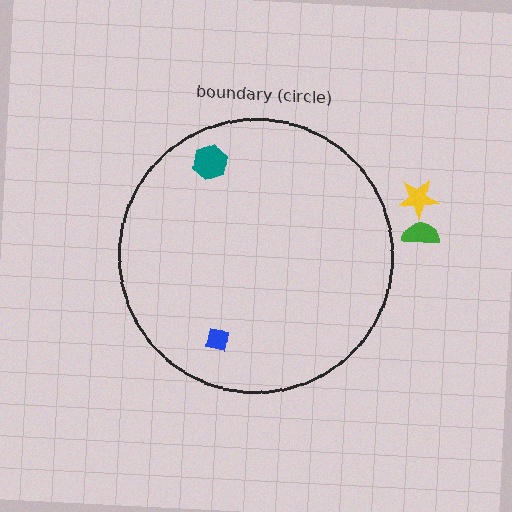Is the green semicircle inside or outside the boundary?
Outside.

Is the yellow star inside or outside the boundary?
Outside.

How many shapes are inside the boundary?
2 inside, 2 outside.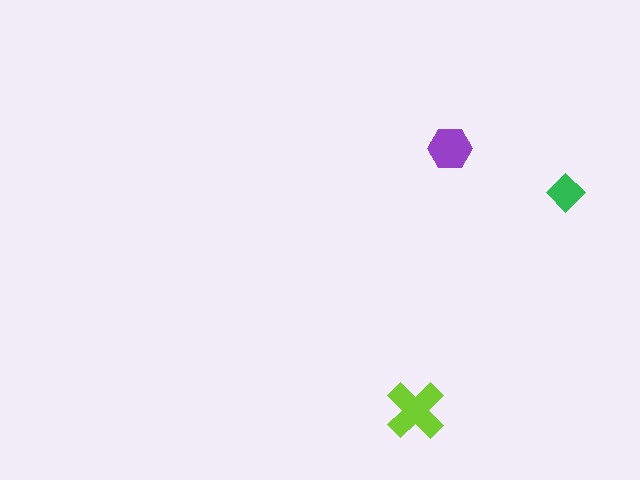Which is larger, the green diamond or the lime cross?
The lime cross.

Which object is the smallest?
The green diamond.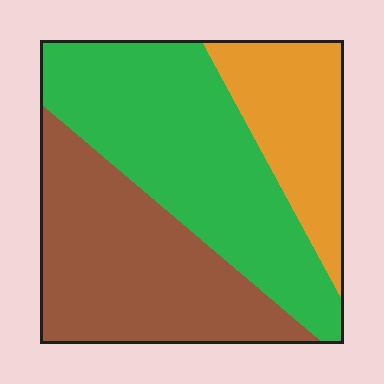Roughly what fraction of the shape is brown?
Brown covers about 35% of the shape.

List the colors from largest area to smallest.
From largest to smallest: green, brown, orange.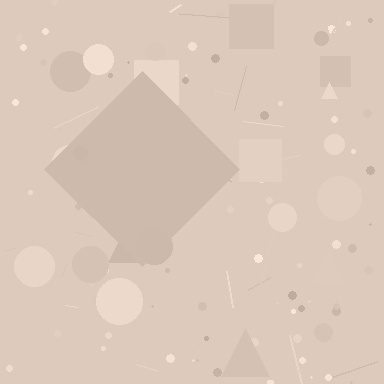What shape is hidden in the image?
A diamond is hidden in the image.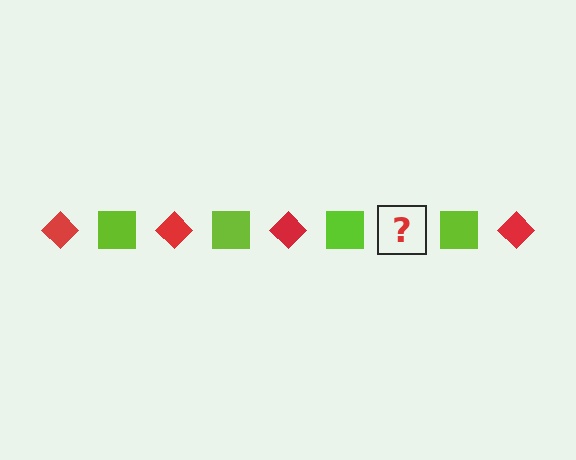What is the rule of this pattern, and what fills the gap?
The rule is that the pattern alternates between red diamond and lime square. The gap should be filled with a red diamond.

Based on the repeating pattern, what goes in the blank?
The blank should be a red diamond.